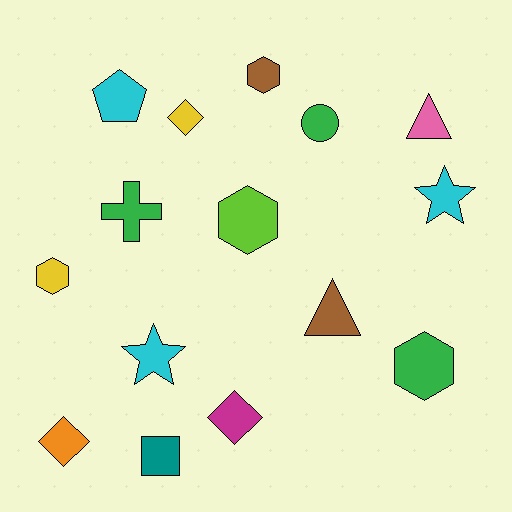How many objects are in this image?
There are 15 objects.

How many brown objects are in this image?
There are 2 brown objects.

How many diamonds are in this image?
There are 3 diamonds.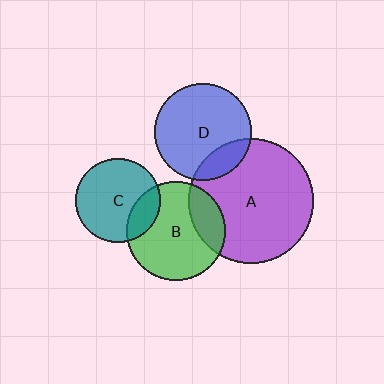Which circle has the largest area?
Circle A (purple).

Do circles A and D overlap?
Yes.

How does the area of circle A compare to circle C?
Approximately 2.2 times.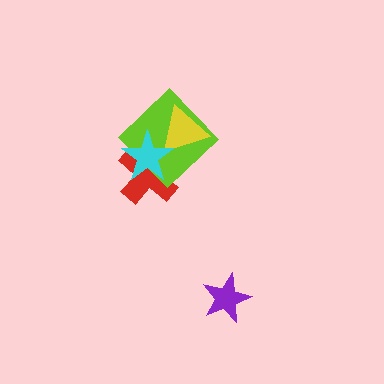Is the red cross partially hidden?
Yes, it is partially covered by another shape.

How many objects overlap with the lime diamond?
3 objects overlap with the lime diamond.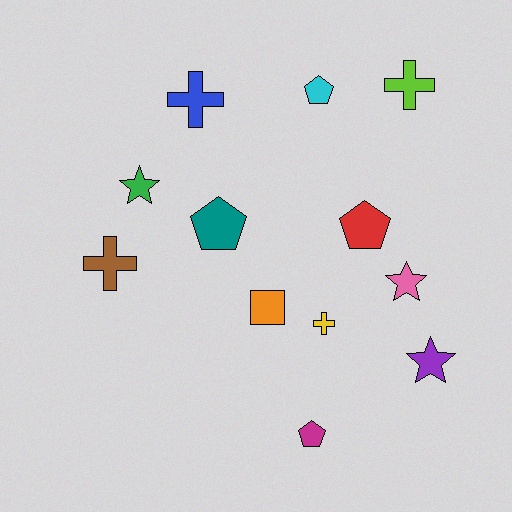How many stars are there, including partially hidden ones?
There are 3 stars.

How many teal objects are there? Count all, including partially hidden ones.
There is 1 teal object.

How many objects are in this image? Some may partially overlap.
There are 12 objects.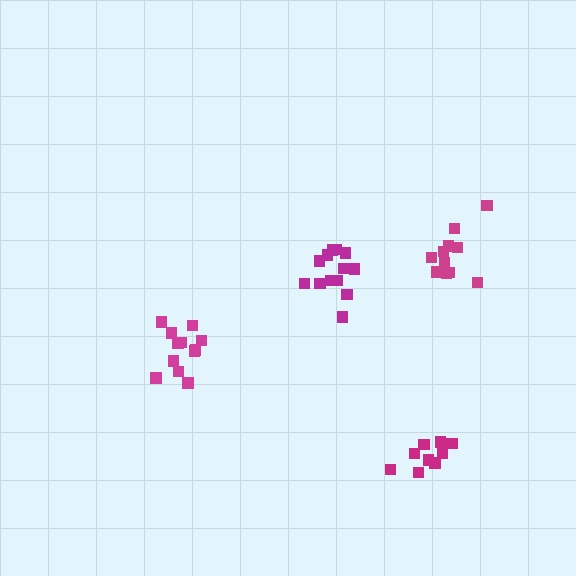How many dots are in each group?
Group 1: 11 dots, Group 2: 13 dots, Group 3: 12 dots, Group 4: 9 dots (45 total).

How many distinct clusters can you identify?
There are 4 distinct clusters.